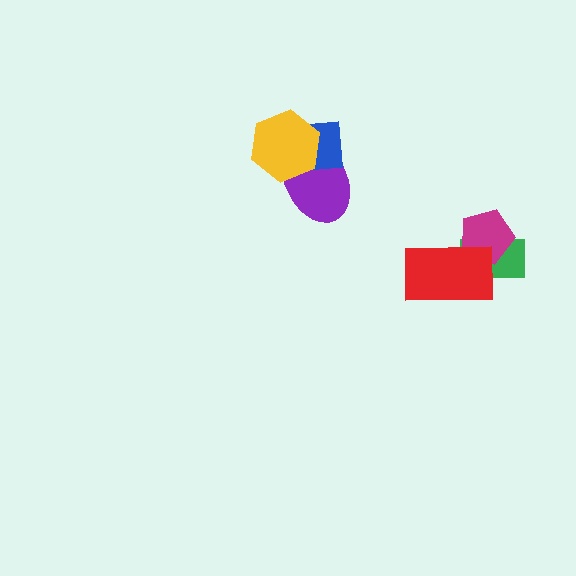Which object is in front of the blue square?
The yellow hexagon is in front of the blue square.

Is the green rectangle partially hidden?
Yes, it is partially covered by another shape.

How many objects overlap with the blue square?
2 objects overlap with the blue square.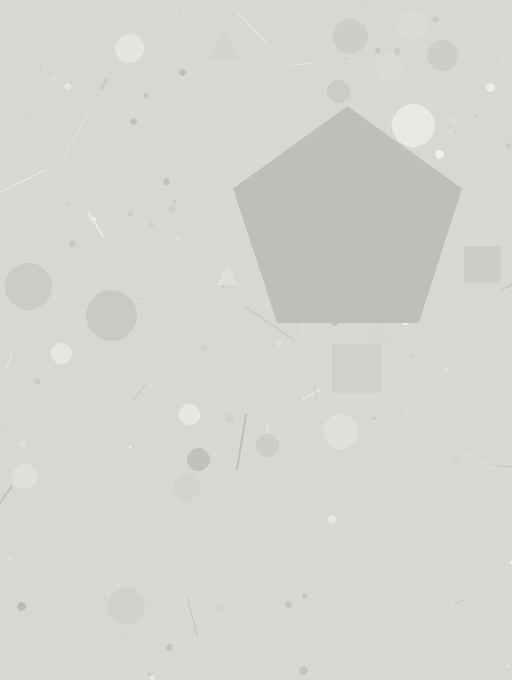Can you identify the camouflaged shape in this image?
The camouflaged shape is a pentagon.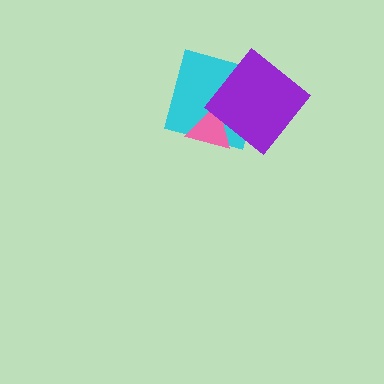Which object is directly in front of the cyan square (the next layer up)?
The pink triangle is directly in front of the cyan square.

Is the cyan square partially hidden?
Yes, it is partially covered by another shape.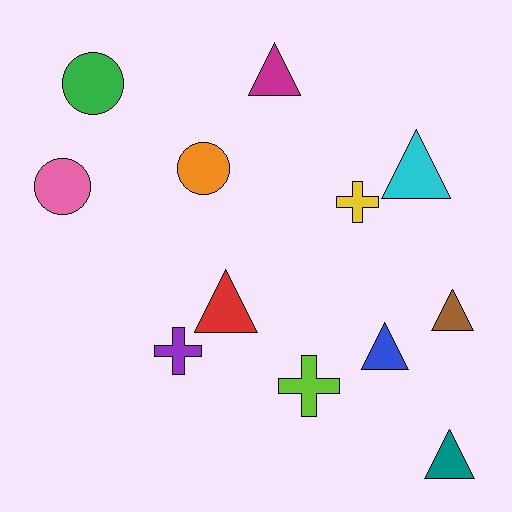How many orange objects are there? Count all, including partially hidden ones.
There is 1 orange object.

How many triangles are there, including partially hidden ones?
There are 6 triangles.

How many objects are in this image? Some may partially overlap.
There are 12 objects.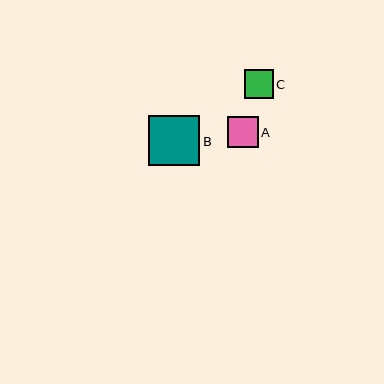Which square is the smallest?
Square C is the smallest with a size of approximately 29 pixels.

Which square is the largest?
Square B is the largest with a size of approximately 51 pixels.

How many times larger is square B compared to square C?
Square B is approximately 1.8 times the size of square C.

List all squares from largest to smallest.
From largest to smallest: B, A, C.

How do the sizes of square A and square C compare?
Square A and square C are approximately the same size.